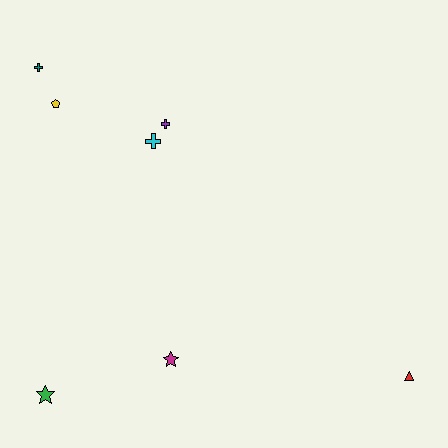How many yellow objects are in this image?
There is 1 yellow object.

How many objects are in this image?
There are 7 objects.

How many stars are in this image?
There are 2 stars.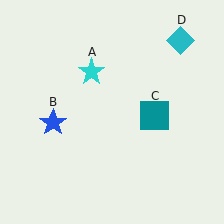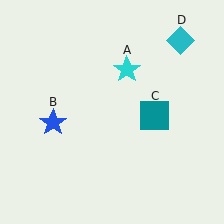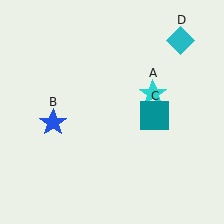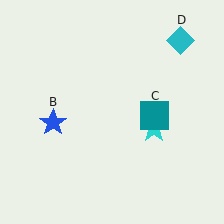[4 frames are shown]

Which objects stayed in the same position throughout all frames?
Blue star (object B) and teal square (object C) and cyan diamond (object D) remained stationary.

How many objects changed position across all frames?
1 object changed position: cyan star (object A).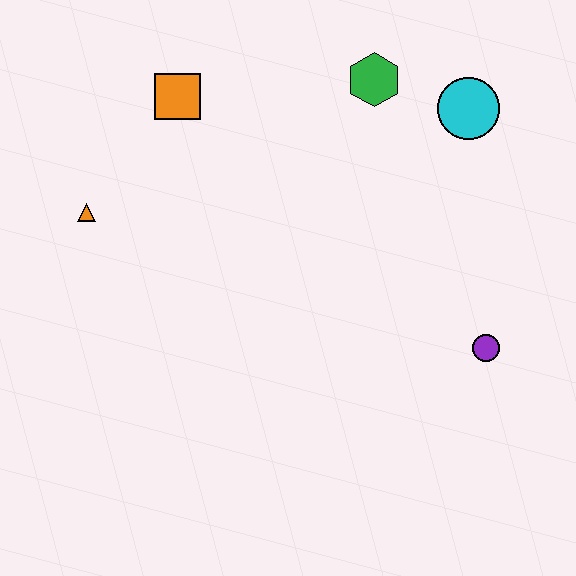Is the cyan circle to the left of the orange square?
No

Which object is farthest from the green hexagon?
The orange triangle is farthest from the green hexagon.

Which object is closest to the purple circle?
The cyan circle is closest to the purple circle.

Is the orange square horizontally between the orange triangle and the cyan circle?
Yes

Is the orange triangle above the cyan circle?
No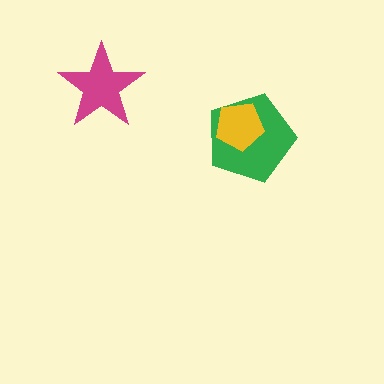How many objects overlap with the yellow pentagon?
1 object overlaps with the yellow pentagon.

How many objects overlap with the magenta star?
0 objects overlap with the magenta star.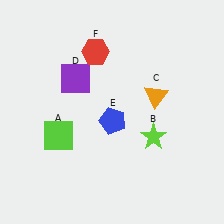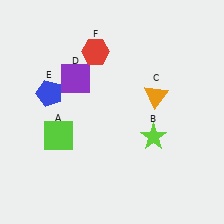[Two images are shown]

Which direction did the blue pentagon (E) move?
The blue pentagon (E) moved left.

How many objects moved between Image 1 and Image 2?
1 object moved between the two images.